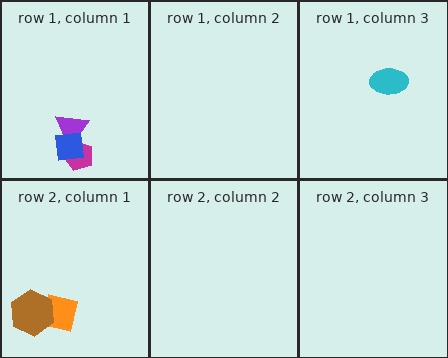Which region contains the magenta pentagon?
The row 1, column 1 region.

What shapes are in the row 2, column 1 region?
The orange square, the brown hexagon.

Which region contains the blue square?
The row 1, column 1 region.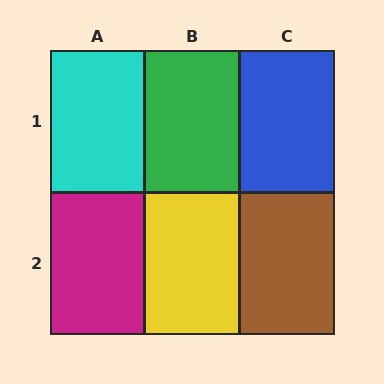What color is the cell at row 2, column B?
Yellow.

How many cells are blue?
1 cell is blue.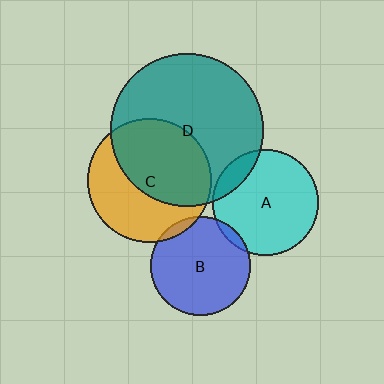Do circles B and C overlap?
Yes.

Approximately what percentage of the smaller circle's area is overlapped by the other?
Approximately 5%.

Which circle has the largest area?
Circle D (teal).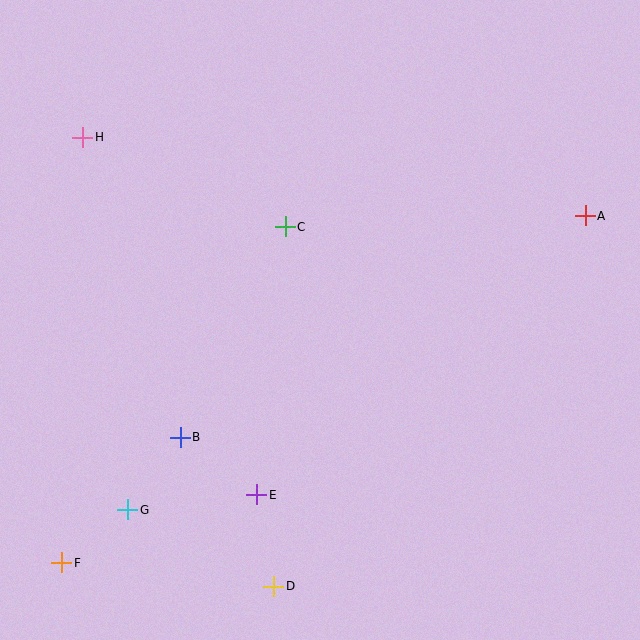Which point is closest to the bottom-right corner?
Point D is closest to the bottom-right corner.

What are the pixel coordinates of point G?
Point G is at (128, 510).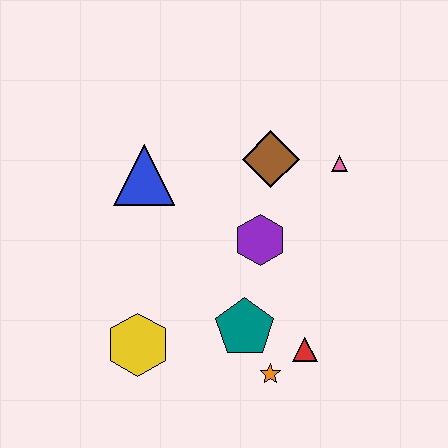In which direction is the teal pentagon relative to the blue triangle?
The teal pentagon is below the blue triangle.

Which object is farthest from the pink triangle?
The yellow hexagon is farthest from the pink triangle.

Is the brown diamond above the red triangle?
Yes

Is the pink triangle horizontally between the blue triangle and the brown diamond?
No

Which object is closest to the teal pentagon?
The orange star is closest to the teal pentagon.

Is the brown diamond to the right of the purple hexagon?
Yes